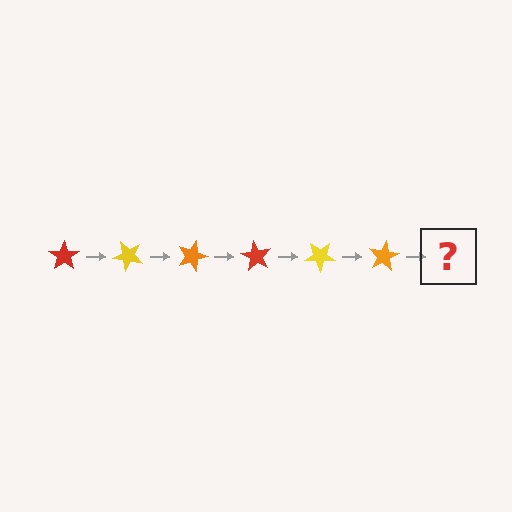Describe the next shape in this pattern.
It should be a red star, rotated 270 degrees from the start.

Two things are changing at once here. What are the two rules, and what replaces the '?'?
The two rules are that it rotates 45 degrees each step and the color cycles through red, yellow, and orange. The '?' should be a red star, rotated 270 degrees from the start.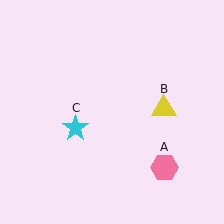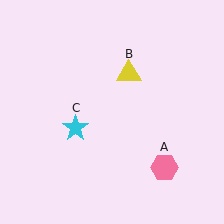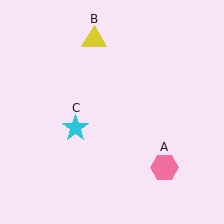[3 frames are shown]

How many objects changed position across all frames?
1 object changed position: yellow triangle (object B).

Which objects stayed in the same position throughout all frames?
Pink hexagon (object A) and cyan star (object C) remained stationary.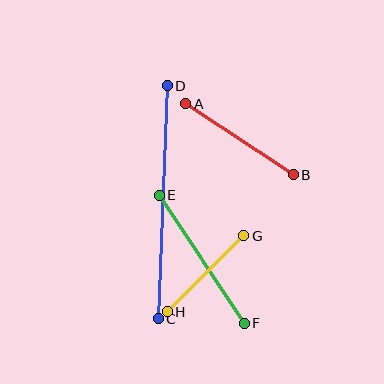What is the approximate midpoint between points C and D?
The midpoint is at approximately (163, 202) pixels.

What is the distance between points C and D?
The distance is approximately 234 pixels.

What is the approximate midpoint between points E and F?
The midpoint is at approximately (202, 259) pixels.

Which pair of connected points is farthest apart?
Points C and D are farthest apart.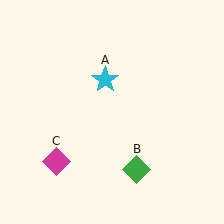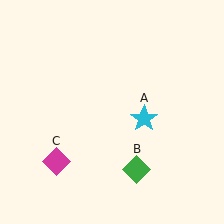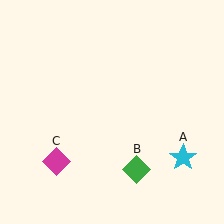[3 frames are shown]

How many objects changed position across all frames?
1 object changed position: cyan star (object A).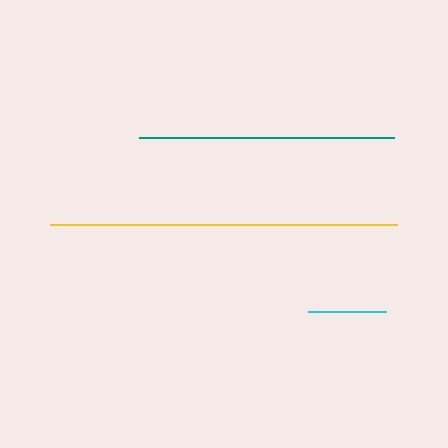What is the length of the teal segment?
The teal segment is approximately 255 pixels long.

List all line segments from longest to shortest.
From longest to shortest: yellow, teal, cyan.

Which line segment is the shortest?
The cyan line is the shortest at approximately 78 pixels.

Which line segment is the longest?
The yellow line is the longest at approximately 346 pixels.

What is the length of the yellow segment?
The yellow segment is approximately 346 pixels long.